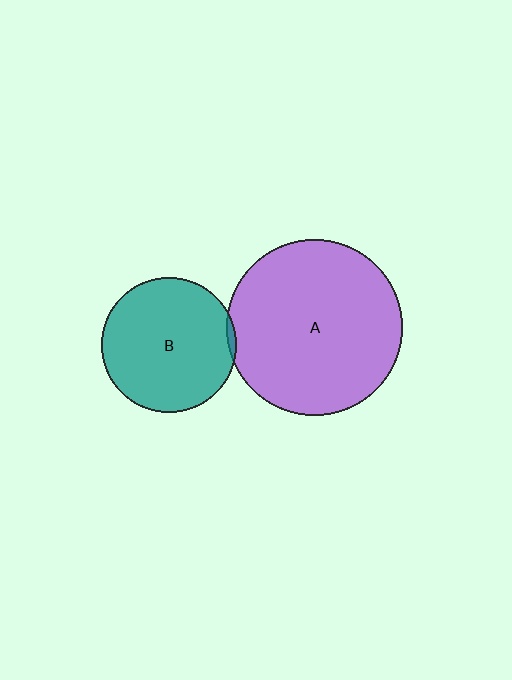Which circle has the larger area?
Circle A (purple).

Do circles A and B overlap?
Yes.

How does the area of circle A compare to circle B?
Approximately 1.7 times.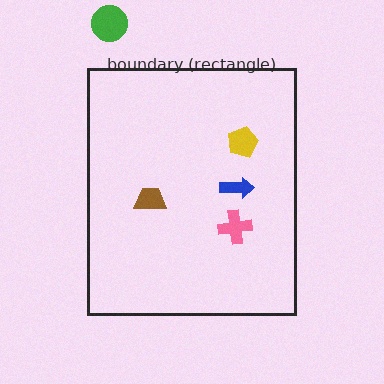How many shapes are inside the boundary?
4 inside, 1 outside.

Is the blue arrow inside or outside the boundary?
Inside.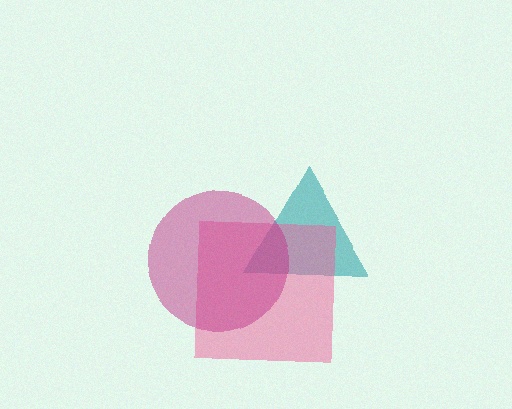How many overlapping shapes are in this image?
There are 3 overlapping shapes in the image.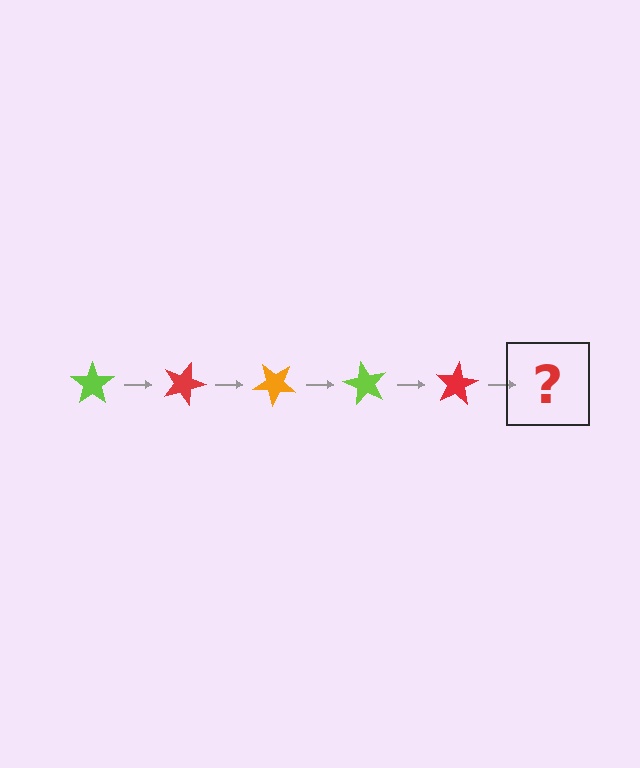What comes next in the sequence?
The next element should be an orange star, rotated 100 degrees from the start.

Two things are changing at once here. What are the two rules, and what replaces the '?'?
The two rules are that it rotates 20 degrees each step and the color cycles through lime, red, and orange. The '?' should be an orange star, rotated 100 degrees from the start.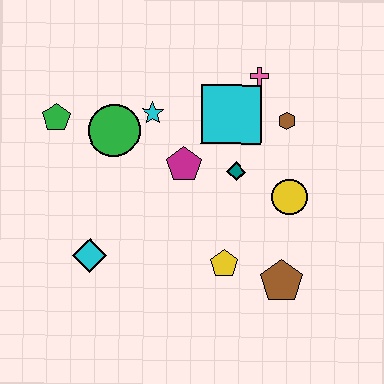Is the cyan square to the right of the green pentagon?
Yes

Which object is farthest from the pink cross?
The cyan diamond is farthest from the pink cross.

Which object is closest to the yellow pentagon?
The brown pentagon is closest to the yellow pentagon.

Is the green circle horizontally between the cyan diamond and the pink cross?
Yes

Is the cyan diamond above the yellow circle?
No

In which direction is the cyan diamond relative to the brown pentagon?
The cyan diamond is to the left of the brown pentagon.